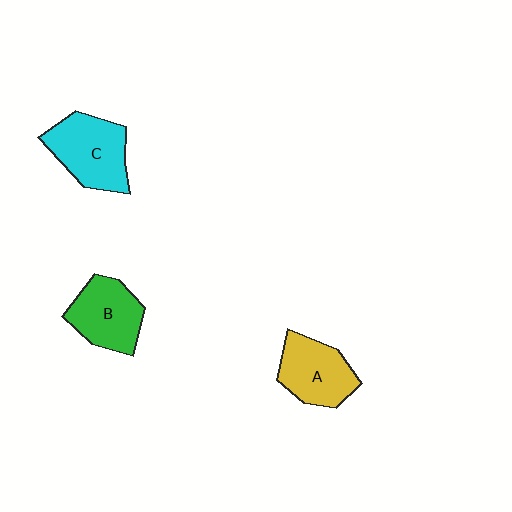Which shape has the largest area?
Shape C (cyan).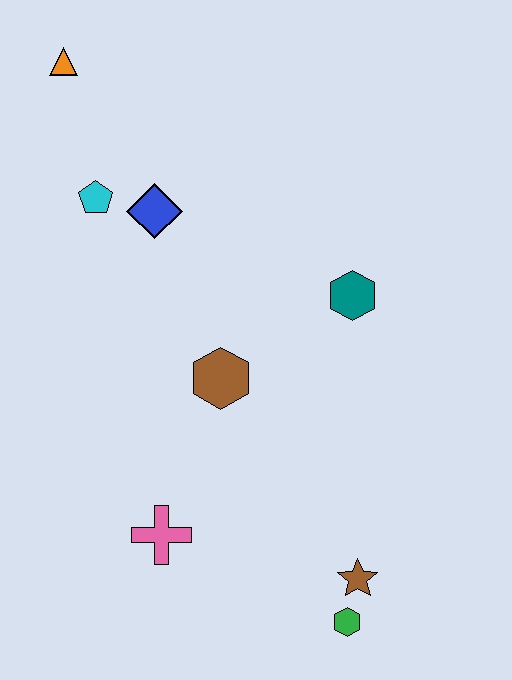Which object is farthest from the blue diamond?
The green hexagon is farthest from the blue diamond.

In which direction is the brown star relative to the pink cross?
The brown star is to the right of the pink cross.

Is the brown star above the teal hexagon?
No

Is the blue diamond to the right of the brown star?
No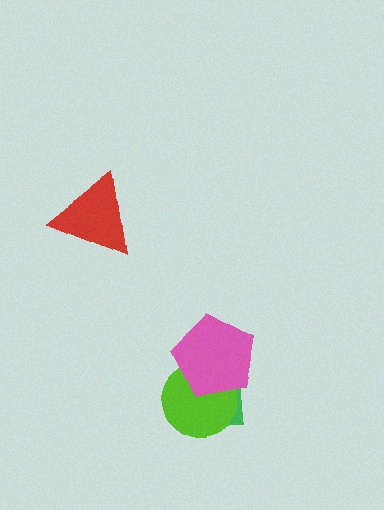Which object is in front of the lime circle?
The pink pentagon is in front of the lime circle.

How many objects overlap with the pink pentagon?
2 objects overlap with the pink pentagon.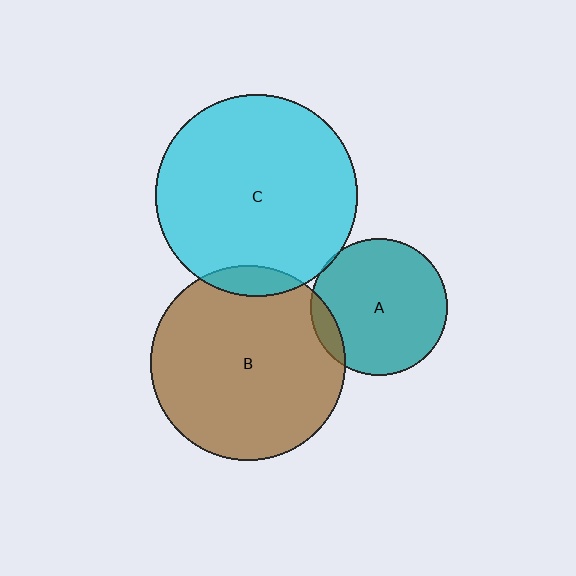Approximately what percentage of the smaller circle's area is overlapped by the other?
Approximately 5%.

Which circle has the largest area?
Circle C (cyan).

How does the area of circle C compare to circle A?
Approximately 2.2 times.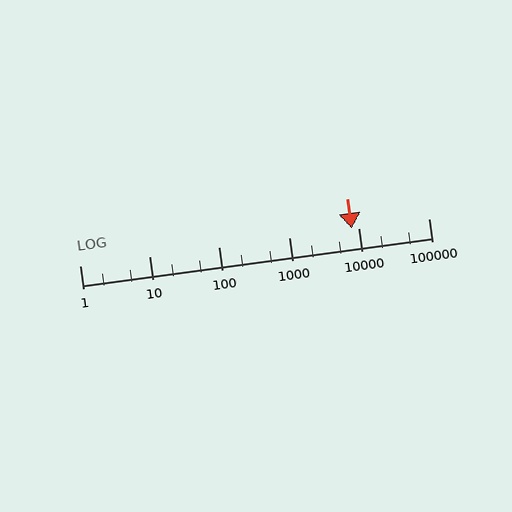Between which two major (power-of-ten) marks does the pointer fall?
The pointer is between 1000 and 10000.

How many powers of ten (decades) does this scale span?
The scale spans 5 decades, from 1 to 100000.